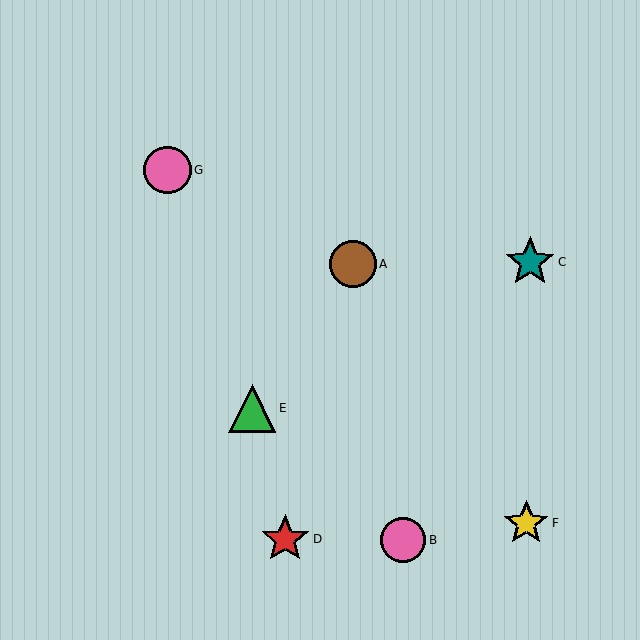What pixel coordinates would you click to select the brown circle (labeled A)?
Click at (353, 264) to select the brown circle A.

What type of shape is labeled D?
Shape D is a red star.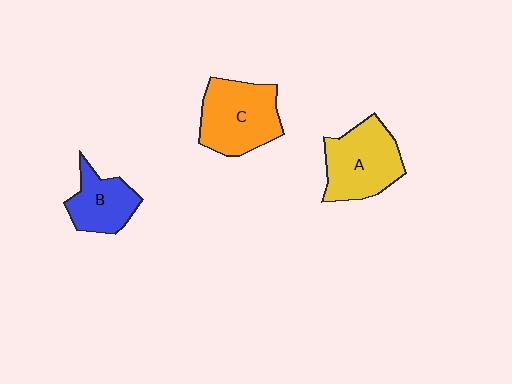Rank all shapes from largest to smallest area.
From largest to smallest: C (orange), A (yellow), B (blue).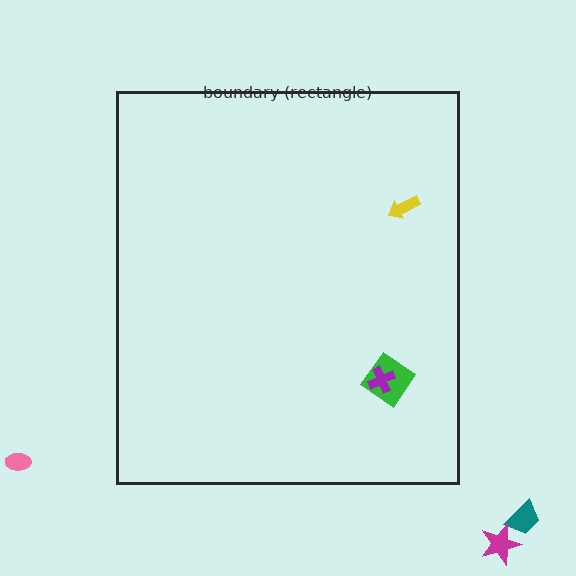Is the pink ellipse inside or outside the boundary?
Outside.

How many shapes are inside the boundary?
3 inside, 3 outside.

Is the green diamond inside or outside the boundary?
Inside.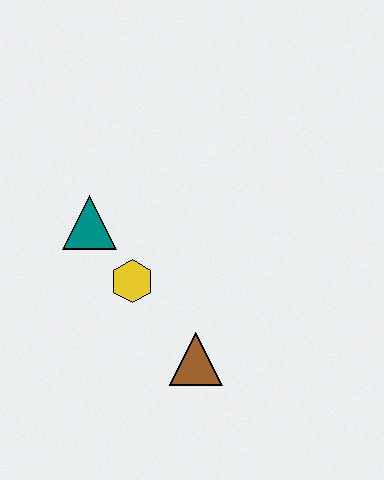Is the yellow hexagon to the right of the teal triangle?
Yes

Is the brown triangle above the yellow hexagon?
No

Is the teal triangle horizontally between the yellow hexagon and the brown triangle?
No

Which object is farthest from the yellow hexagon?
The brown triangle is farthest from the yellow hexagon.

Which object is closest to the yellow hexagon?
The teal triangle is closest to the yellow hexagon.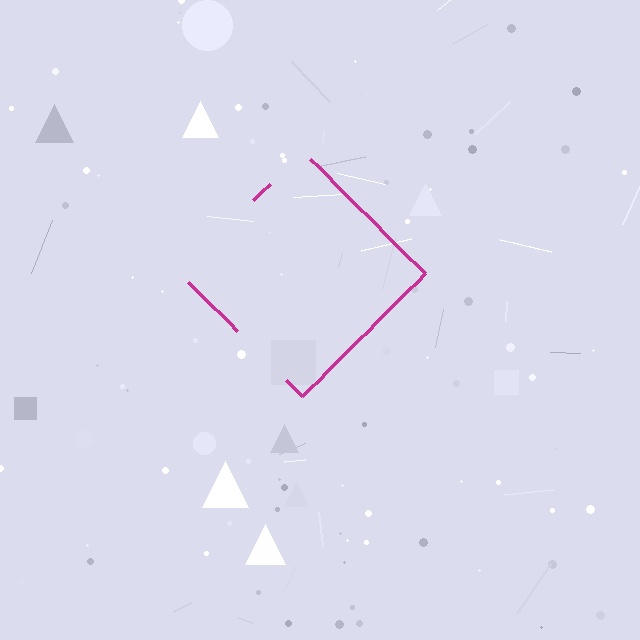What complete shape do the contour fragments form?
The contour fragments form a diamond.